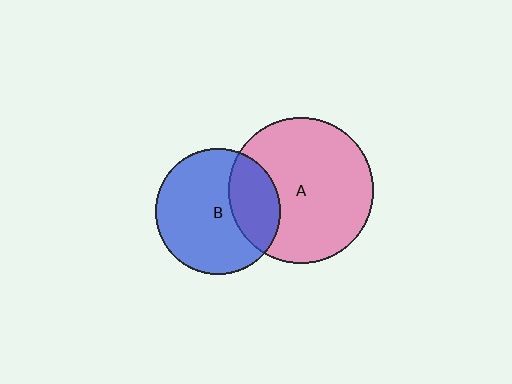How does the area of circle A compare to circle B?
Approximately 1.3 times.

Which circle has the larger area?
Circle A (pink).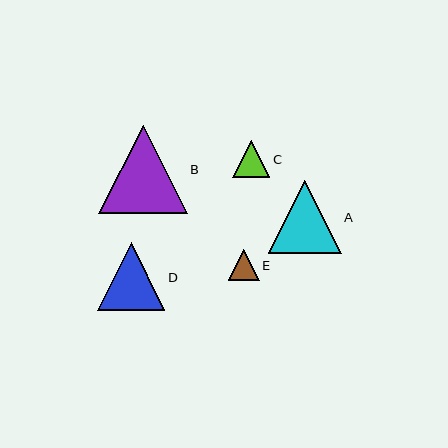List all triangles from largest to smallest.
From largest to smallest: B, A, D, C, E.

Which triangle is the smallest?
Triangle E is the smallest with a size of approximately 31 pixels.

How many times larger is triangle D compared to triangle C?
Triangle D is approximately 1.8 times the size of triangle C.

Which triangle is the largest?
Triangle B is the largest with a size of approximately 88 pixels.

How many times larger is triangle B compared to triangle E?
Triangle B is approximately 2.8 times the size of triangle E.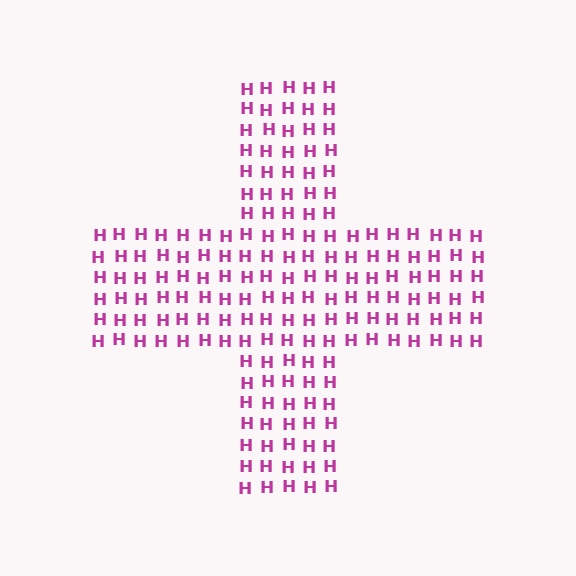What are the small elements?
The small elements are letter H's.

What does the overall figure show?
The overall figure shows a cross.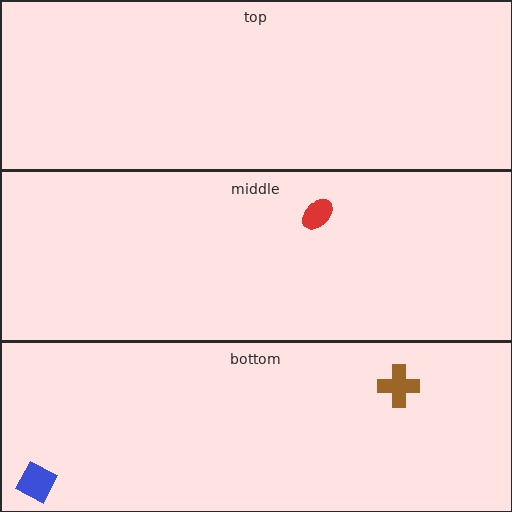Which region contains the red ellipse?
The middle region.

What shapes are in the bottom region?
The brown cross, the blue diamond.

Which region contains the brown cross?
The bottom region.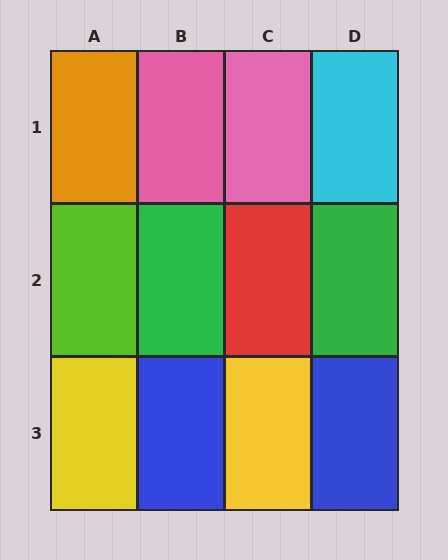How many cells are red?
1 cell is red.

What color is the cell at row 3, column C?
Yellow.